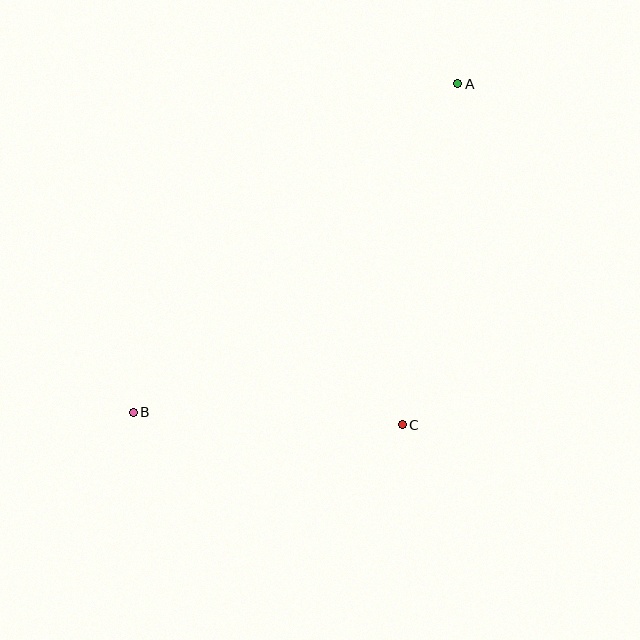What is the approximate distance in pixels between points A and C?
The distance between A and C is approximately 345 pixels.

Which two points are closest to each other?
Points B and C are closest to each other.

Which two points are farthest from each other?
Points A and B are farthest from each other.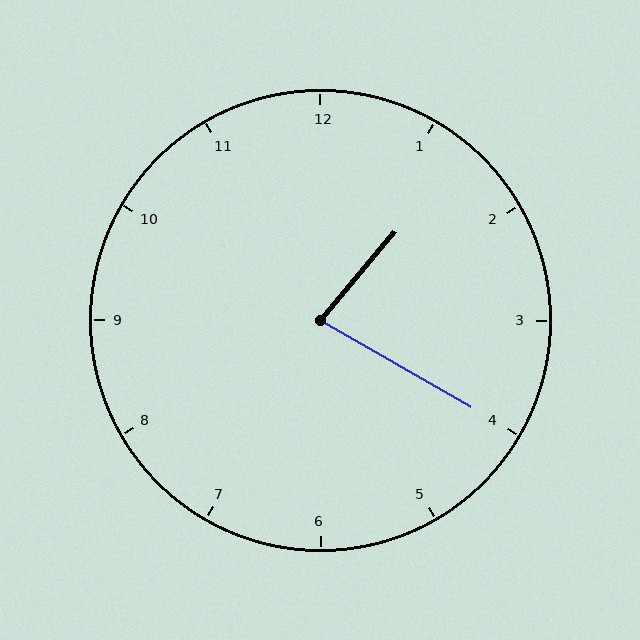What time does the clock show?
1:20.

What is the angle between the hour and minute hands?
Approximately 80 degrees.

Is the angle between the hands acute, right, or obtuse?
It is acute.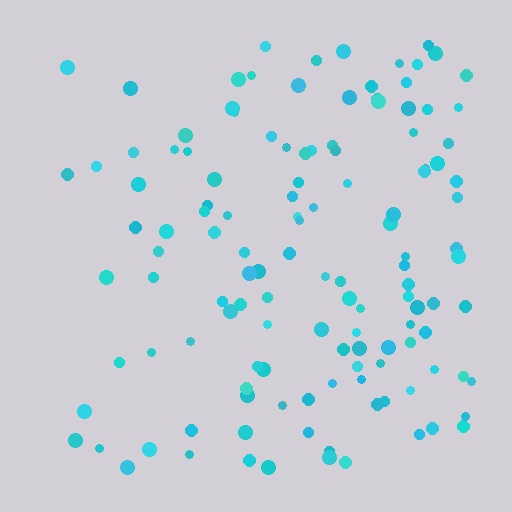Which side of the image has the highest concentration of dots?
The right.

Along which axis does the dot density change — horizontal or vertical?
Horizontal.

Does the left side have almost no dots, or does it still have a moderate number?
Still a moderate number, just noticeably fewer than the right.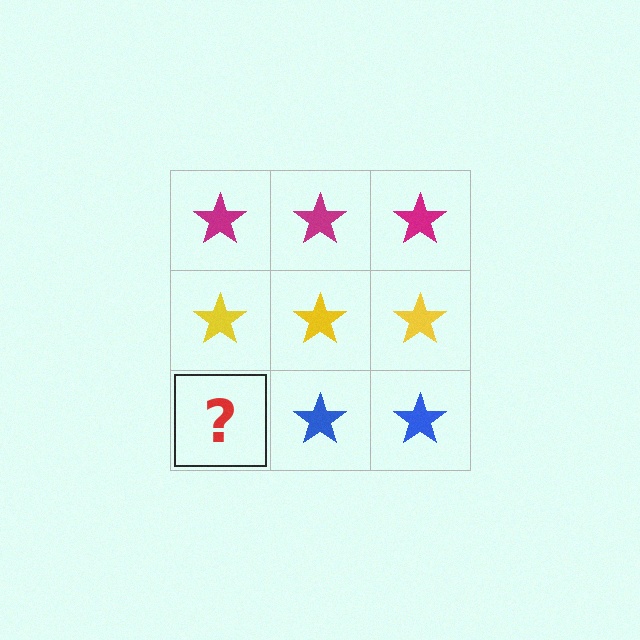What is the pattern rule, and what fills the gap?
The rule is that each row has a consistent color. The gap should be filled with a blue star.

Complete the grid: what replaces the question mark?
The question mark should be replaced with a blue star.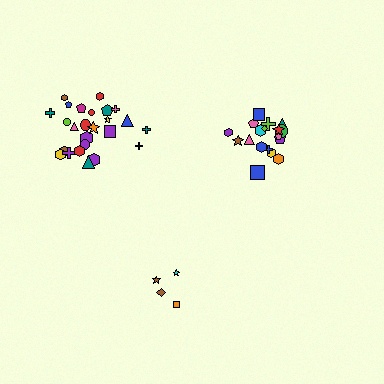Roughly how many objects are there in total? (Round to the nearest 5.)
Roughly 45 objects in total.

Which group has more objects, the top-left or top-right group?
The top-left group.